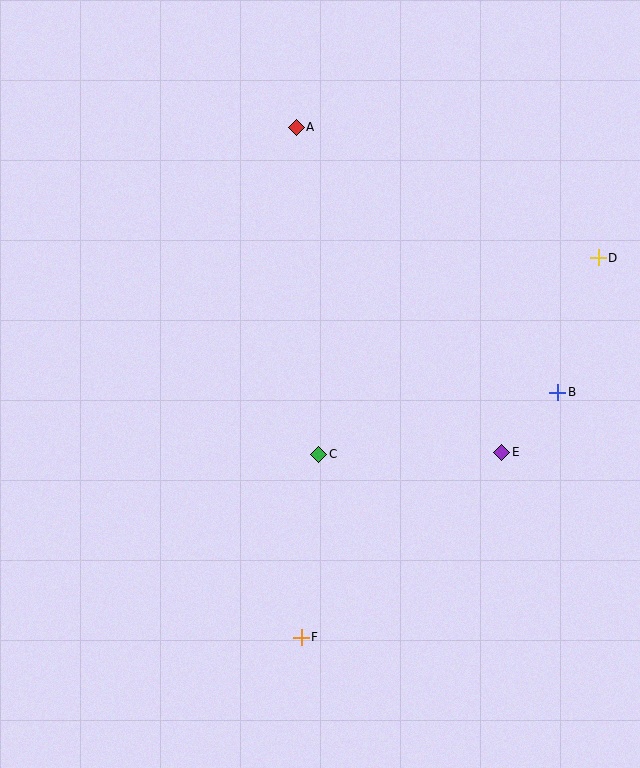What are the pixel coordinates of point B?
Point B is at (558, 392).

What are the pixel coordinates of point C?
Point C is at (319, 454).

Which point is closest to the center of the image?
Point C at (319, 454) is closest to the center.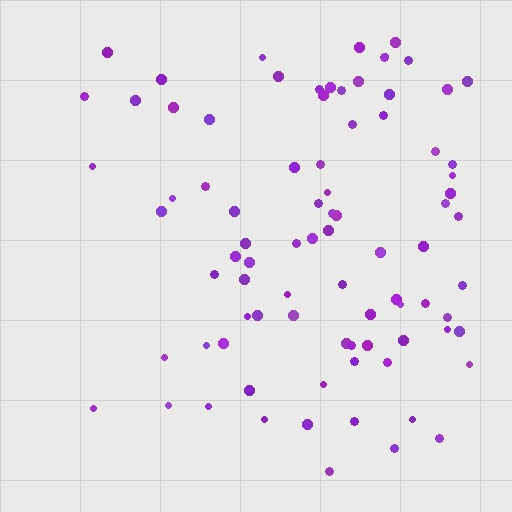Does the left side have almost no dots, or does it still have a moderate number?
Still a moderate number, just noticeably fewer than the right.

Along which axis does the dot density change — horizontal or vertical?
Horizontal.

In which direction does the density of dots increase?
From left to right, with the right side densest.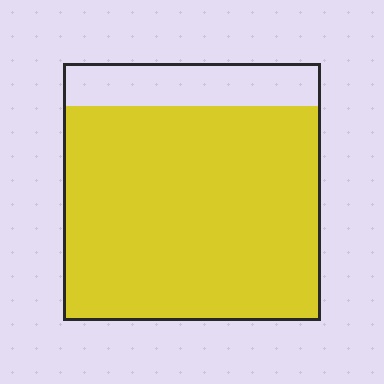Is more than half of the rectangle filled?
Yes.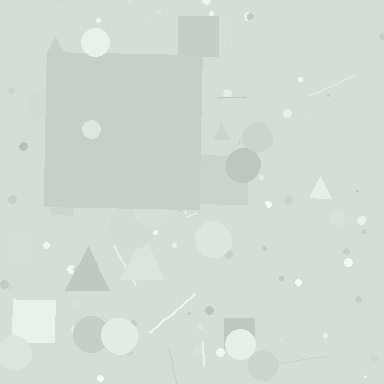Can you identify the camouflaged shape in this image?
The camouflaged shape is a square.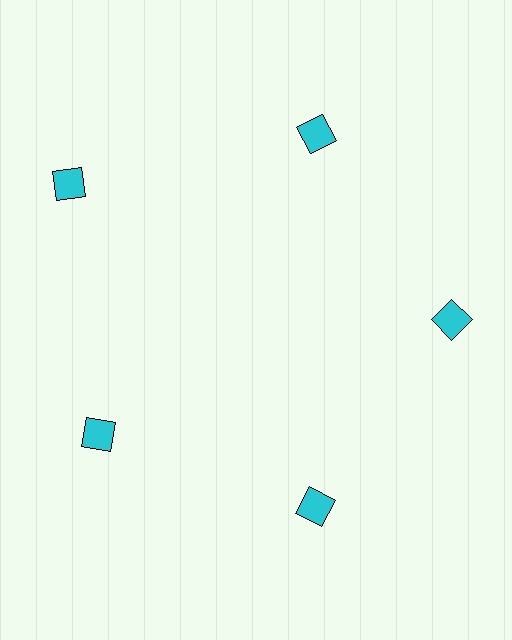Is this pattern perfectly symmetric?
No. The 5 cyan squares are arranged in a ring, but one element near the 10 o'clock position is pushed outward from the center, breaking the 5-fold rotational symmetry.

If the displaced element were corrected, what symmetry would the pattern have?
It would have 5-fold rotational symmetry — the pattern would map onto itself every 72 degrees.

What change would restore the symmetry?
The symmetry would be restored by moving it inward, back onto the ring so that all 5 squares sit at equal angles and equal distance from the center.